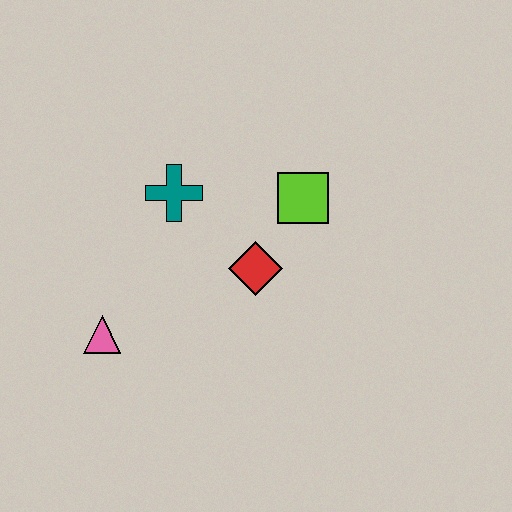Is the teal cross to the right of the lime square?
No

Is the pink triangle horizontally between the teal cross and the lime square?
No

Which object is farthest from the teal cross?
The pink triangle is farthest from the teal cross.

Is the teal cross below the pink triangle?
No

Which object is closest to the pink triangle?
The teal cross is closest to the pink triangle.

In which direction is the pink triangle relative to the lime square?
The pink triangle is to the left of the lime square.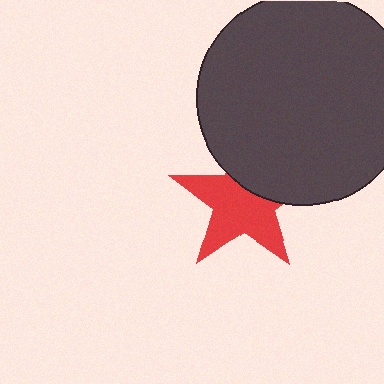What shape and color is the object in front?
The object in front is a dark gray circle.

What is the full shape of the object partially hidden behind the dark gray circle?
The partially hidden object is a red star.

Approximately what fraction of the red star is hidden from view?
Roughly 34% of the red star is hidden behind the dark gray circle.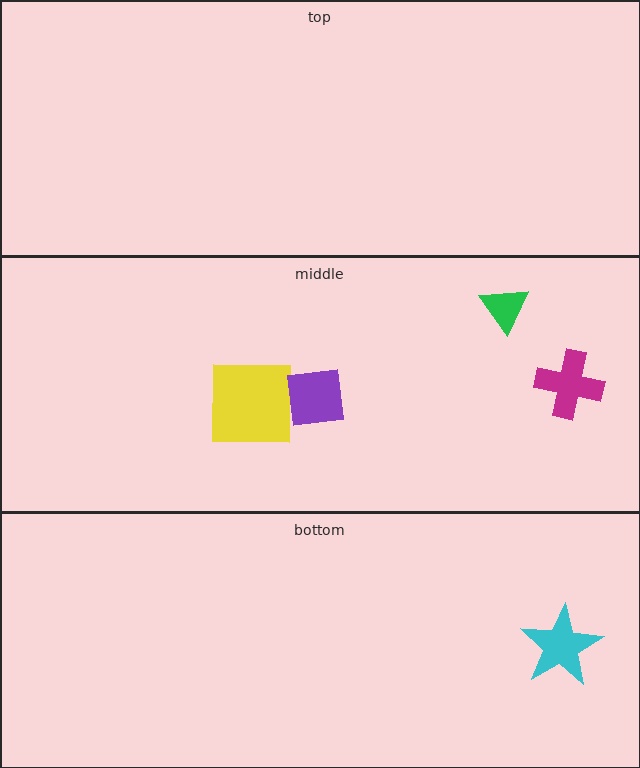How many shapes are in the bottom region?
1.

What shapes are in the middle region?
The yellow square, the magenta cross, the purple square, the green triangle.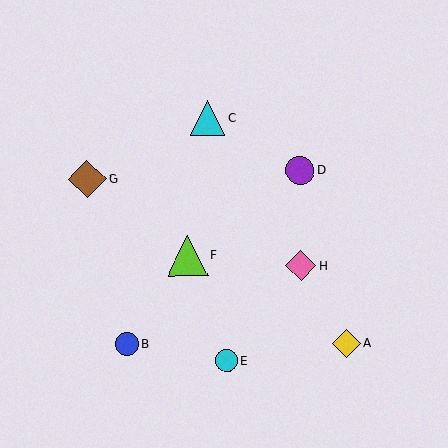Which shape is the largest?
The lime triangle (labeled F) is the largest.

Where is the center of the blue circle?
The center of the blue circle is at (127, 344).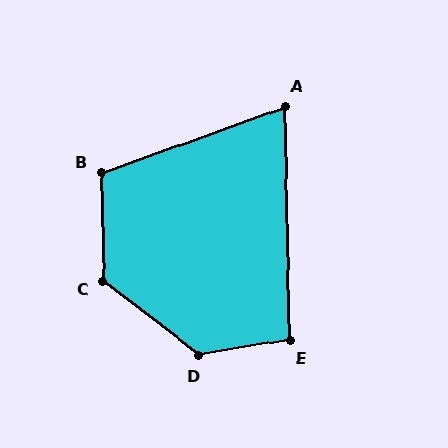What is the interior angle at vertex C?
Approximately 129 degrees (obtuse).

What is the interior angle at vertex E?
Approximately 98 degrees (obtuse).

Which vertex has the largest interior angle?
D, at approximately 133 degrees.